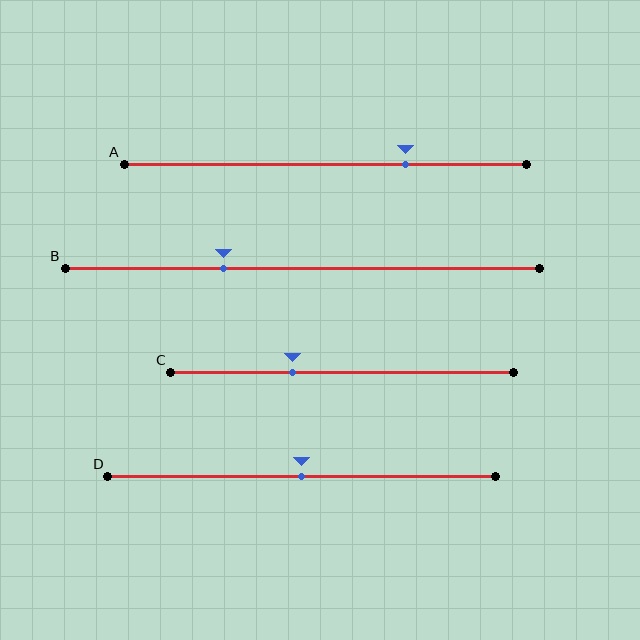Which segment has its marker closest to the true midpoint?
Segment D has its marker closest to the true midpoint.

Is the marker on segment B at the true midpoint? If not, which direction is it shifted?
No, the marker on segment B is shifted to the left by about 17% of the segment length.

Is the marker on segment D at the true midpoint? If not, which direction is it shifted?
Yes, the marker on segment D is at the true midpoint.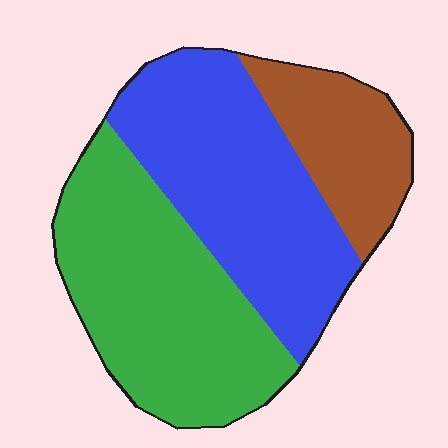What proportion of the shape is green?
Green covers 42% of the shape.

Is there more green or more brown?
Green.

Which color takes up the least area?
Brown, at roughly 20%.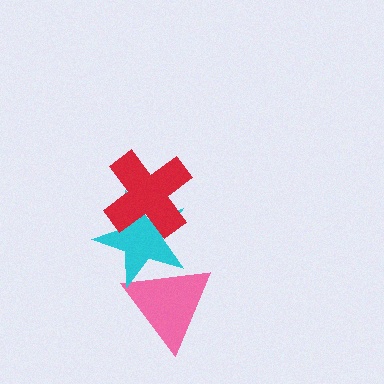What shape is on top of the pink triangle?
The cyan star is on top of the pink triangle.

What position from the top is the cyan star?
The cyan star is 2nd from the top.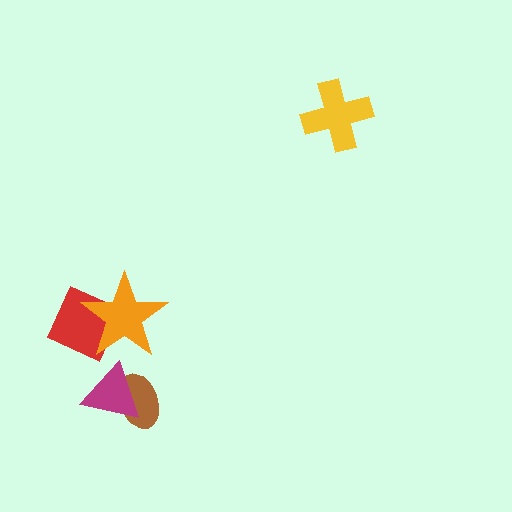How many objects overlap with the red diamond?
1 object overlaps with the red diamond.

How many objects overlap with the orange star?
1 object overlaps with the orange star.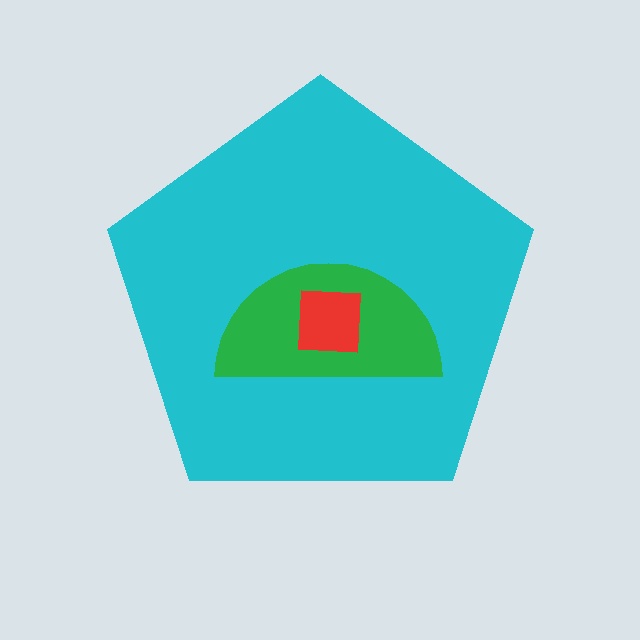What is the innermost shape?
The red square.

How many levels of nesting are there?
3.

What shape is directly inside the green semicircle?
The red square.